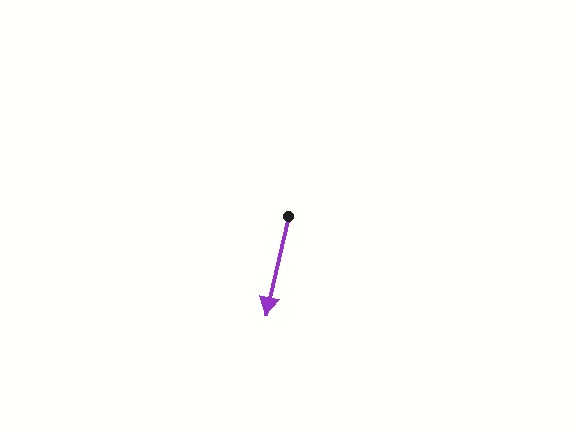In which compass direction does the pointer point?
South.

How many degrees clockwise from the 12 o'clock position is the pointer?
Approximately 193 degrees.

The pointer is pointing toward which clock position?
Roughly 6 o'clock.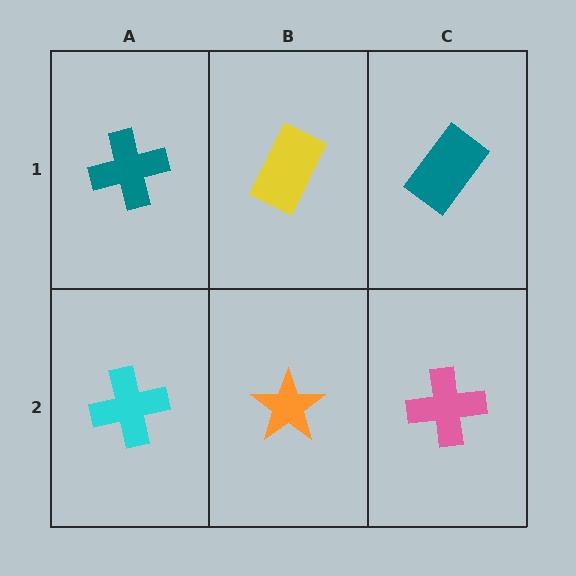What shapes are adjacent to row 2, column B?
A yellow rectangle (row 1, column B), a cyan cross (row 2, column A), a pink cross (row 2, column C).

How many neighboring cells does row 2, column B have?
3.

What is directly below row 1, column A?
A cyan cross.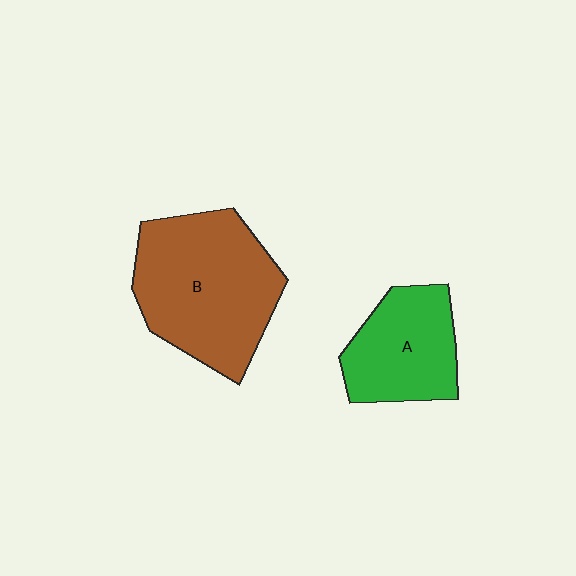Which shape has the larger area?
Shape B (brown).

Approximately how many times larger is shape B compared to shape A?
Approximately 1.6 times.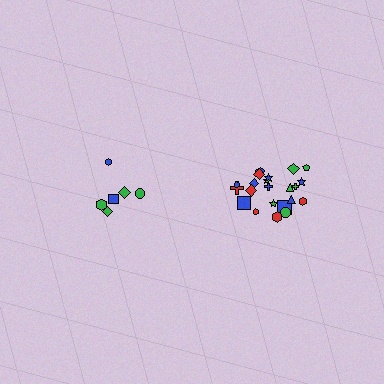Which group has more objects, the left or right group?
The right group.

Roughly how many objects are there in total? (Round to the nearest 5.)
Roughly 30 objects in total.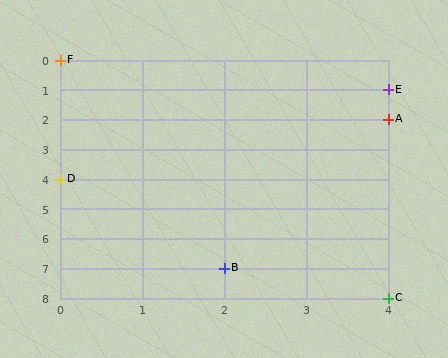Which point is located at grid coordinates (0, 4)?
Point D is at (0, 4).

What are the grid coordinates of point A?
Point A is at grid coordinates (4, 2).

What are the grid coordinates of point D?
Point D is at grid coordinates (0, 4).